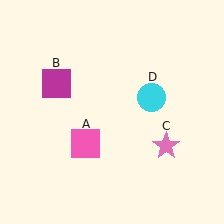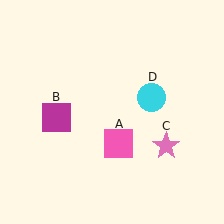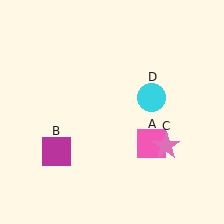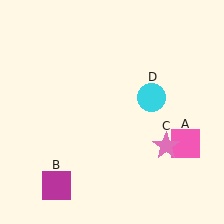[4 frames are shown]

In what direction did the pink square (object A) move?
The pink square (object A) moved right.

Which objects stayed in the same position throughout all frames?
Pink star (object C) and cyan circle (object D) remained stationary.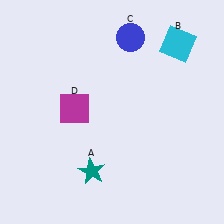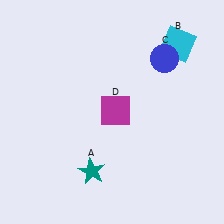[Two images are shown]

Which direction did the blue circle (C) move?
The blue circle (C) moved right.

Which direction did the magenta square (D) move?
The magenta square (D) moved right.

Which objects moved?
The objects that moved are: the blue circle (C), the magenta square (D).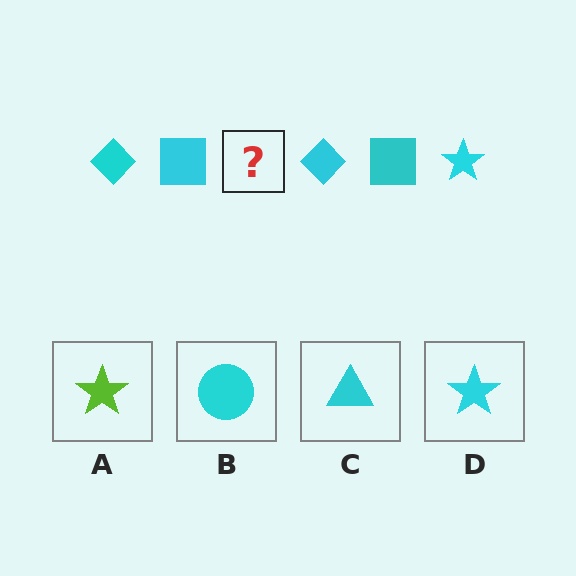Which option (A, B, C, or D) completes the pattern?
D.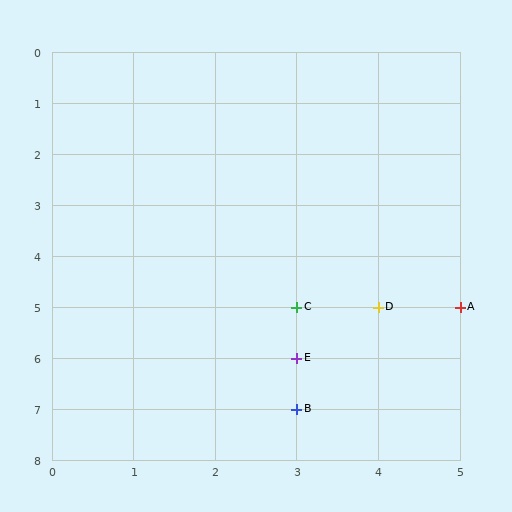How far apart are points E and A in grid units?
Points E and A are 2 columns and 1 row apart (about 2.2 grid units diagonally).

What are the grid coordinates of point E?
Point E is at grid coordinates (3, 6).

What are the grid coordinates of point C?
Point C is at grid coordinates (3, 5).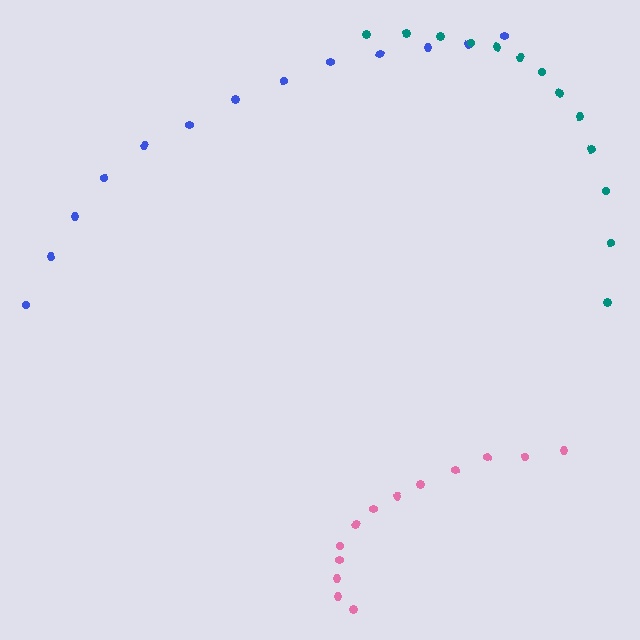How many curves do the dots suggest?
There are 3 distinct paths.